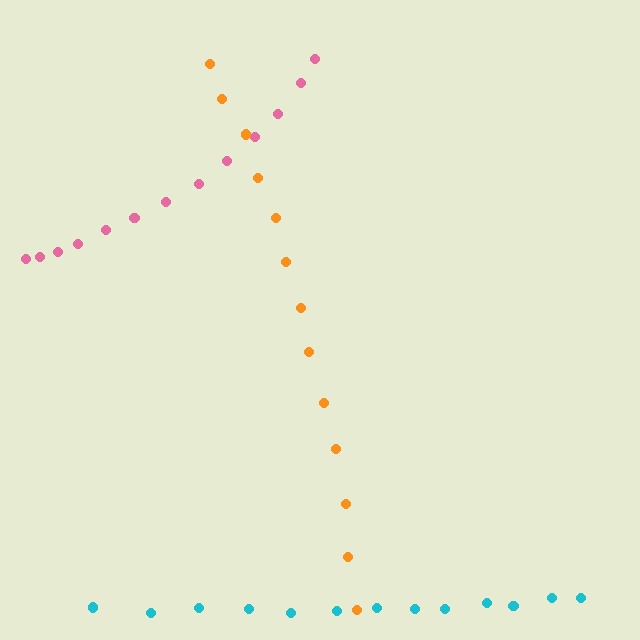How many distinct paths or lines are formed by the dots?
There are 3 distinct paths.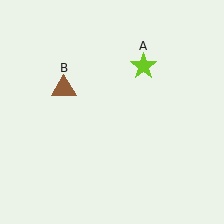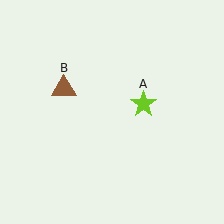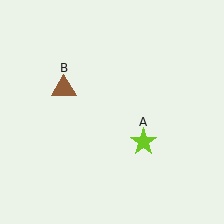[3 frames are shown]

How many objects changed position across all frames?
1 object changed position: lime star (object A).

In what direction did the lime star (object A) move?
The lime star (object A) moved down.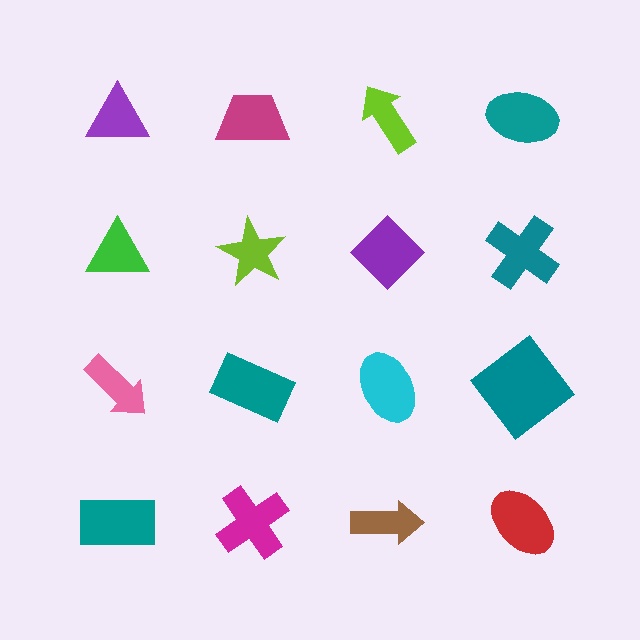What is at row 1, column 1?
A purple triangle.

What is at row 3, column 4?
A teal diamond.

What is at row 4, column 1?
A teal rectangle.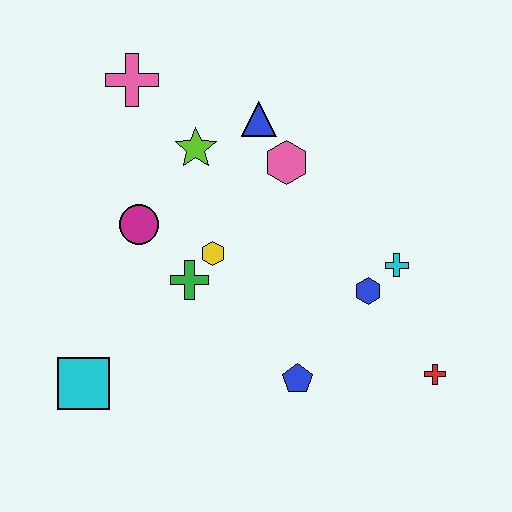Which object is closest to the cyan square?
The green cross is closest to the cyan square.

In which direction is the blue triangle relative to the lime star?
The blue triangle is to the right of the lime star.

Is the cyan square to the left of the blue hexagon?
Yes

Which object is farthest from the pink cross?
The red cross is farthest from the pink cross.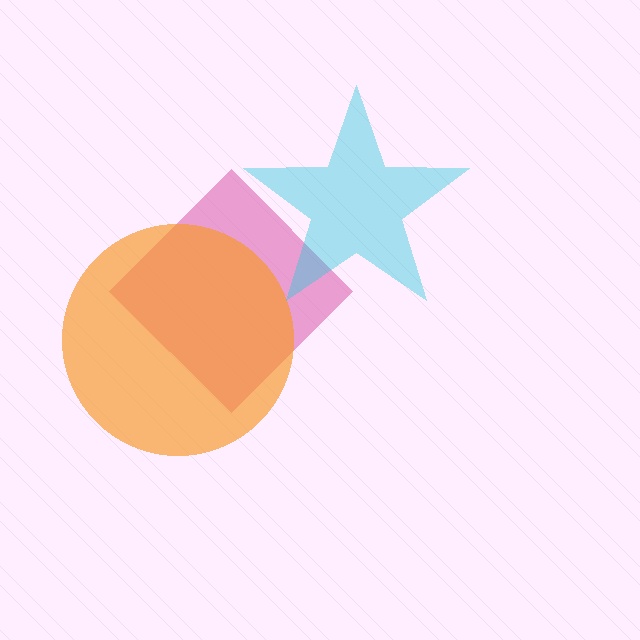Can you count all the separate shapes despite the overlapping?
Yes, there are 3 separate shapes.